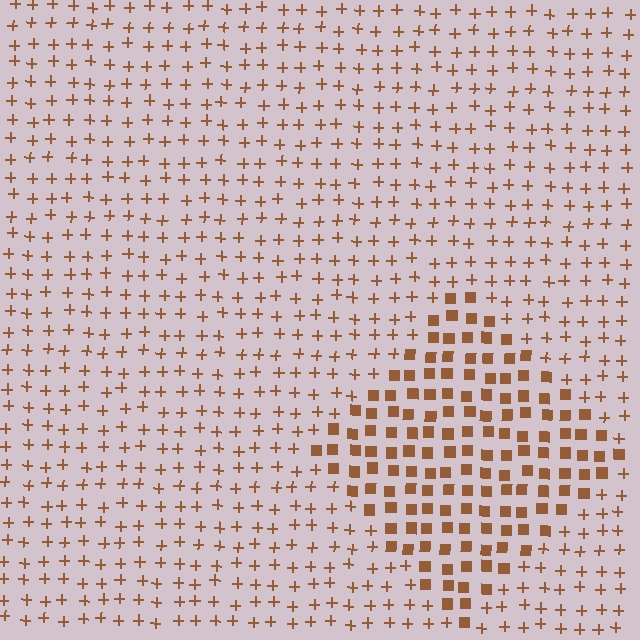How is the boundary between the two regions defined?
The boundary is defined by a change in element shape: squares inside vs. plus signs outside. All elements share the same color and spacing.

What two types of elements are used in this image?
The image uses squares inside the diamond region and plus signs outside it.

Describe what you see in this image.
The image is filled with small brown elements arranged in a uniform grid. A diamond-shaped region contains squares, while the surrounding area contains plus signs. The boundary is defined purely by the change in element shape.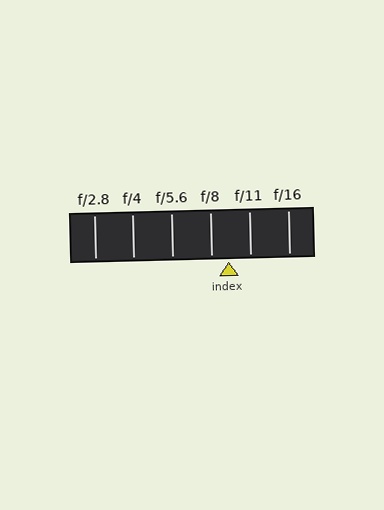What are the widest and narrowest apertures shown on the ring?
The widest aperture shown is f/2.8 and the narrowest is f/16.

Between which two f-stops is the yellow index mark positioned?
The index mark is between f/8 and f/11.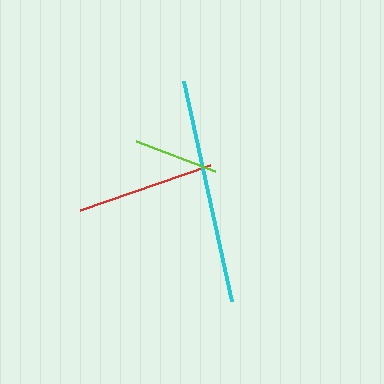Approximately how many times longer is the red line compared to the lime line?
The red line is approximately 1.6 times the length of the lime line.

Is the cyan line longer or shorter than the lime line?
The cyan line is longer than the lime line.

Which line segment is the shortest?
The lime line is the shortest at approximately 85 pixels.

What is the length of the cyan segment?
The cyan segment is approximately 225 pixels long.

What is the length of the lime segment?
The lime segment is approximately 85 pixels long.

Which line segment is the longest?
The cyan line is the longest at approximately 225 pixels.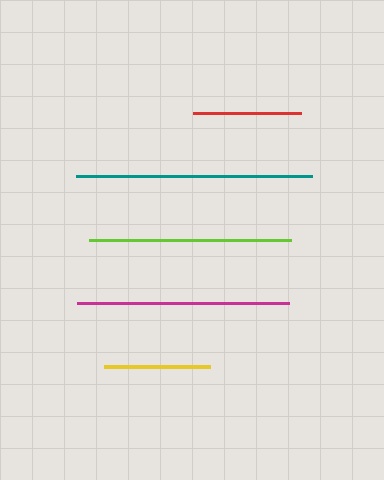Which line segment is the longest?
The teal line is the longest at approximately 235 pixels.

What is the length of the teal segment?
The teal segment is approximately 235 pixels long.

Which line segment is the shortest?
The yellow line is the shortest at approximately 106 pixels.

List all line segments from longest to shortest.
From longest to shortest: teal, magenta, lime, red, yellow.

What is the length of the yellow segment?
The yellow segment is approximately 106 pixels long.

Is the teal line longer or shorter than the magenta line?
The teal line is longer than the magenta line.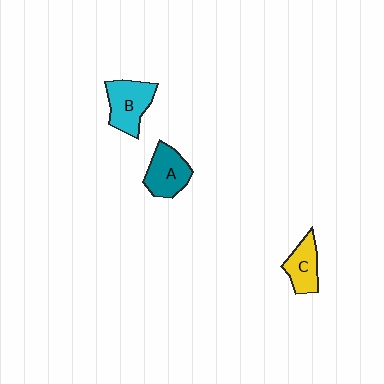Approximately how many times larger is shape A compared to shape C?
Approximately 1.2 times.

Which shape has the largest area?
Shape B (cyan).